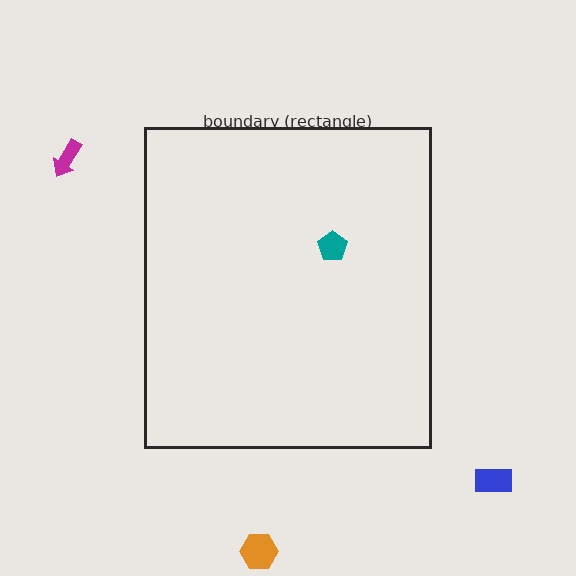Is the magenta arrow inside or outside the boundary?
Outside.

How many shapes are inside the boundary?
1 inside, 3 outside.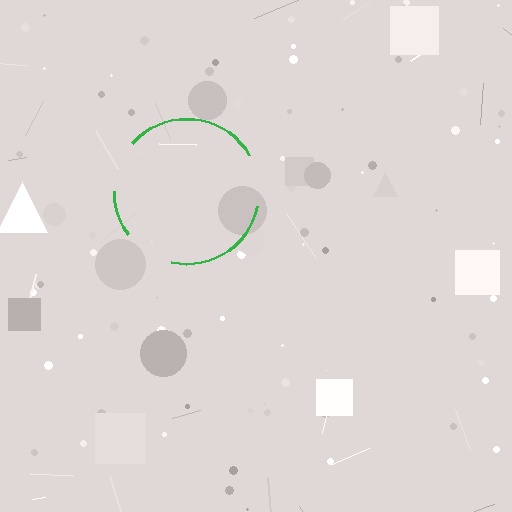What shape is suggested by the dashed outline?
The dashed outline suggests a circle.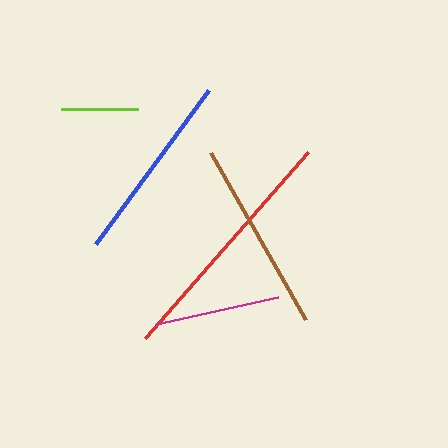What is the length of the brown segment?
The brown segment is approximately 192 pixels long.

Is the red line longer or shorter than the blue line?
The red line is longer than the blue line.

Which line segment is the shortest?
The lime line is the shortest at approximately 77 pixels.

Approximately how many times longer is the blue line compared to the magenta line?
The blue line is approximately 1.5 times the length of the magenta line.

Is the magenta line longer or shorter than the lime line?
The magenta line is longer than the lime line.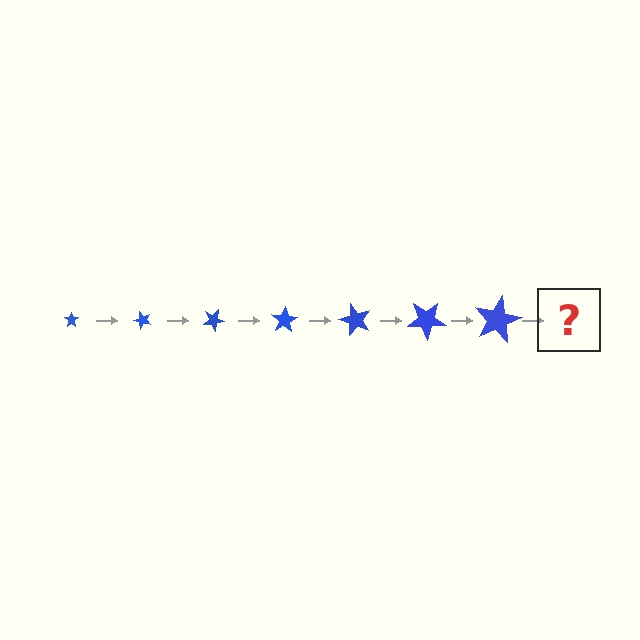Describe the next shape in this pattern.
It should be a star, larger than the previous one and rotated 350 degrees from the start.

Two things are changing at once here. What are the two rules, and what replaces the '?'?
The two rules are that the star grows larger each step and it rotates 50 degrees each step. The '?' should be a star, larger than the previous one and rotated 350 degrees from the start.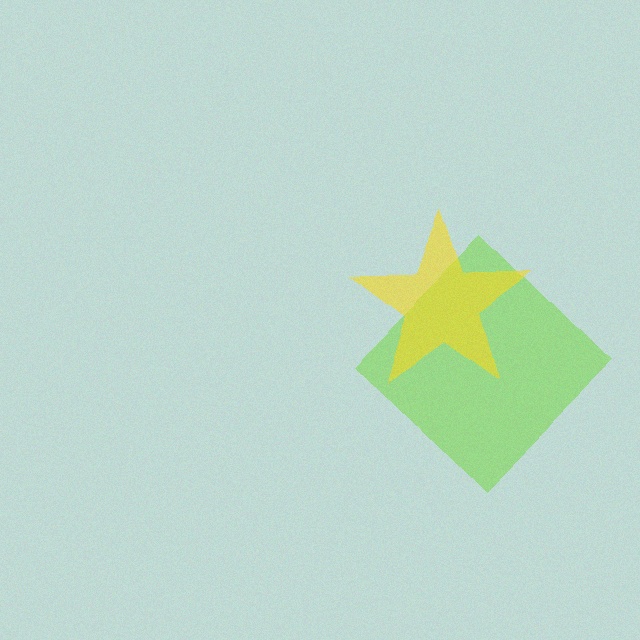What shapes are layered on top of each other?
The layered shapes are: a lime diamond, a yellow star.